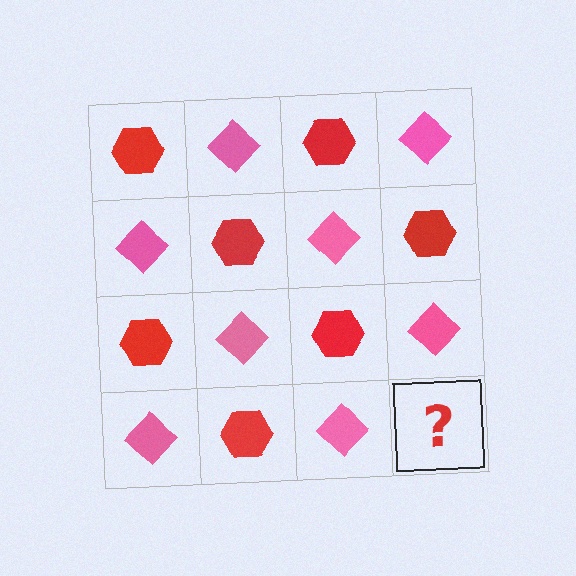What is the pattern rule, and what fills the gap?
The rule is that it alternates red hexagon and pink diamond in a checkerboard pattern. The gap should be filled with a red hexagon.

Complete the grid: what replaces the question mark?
The question mark should be replaced with a red hexagon.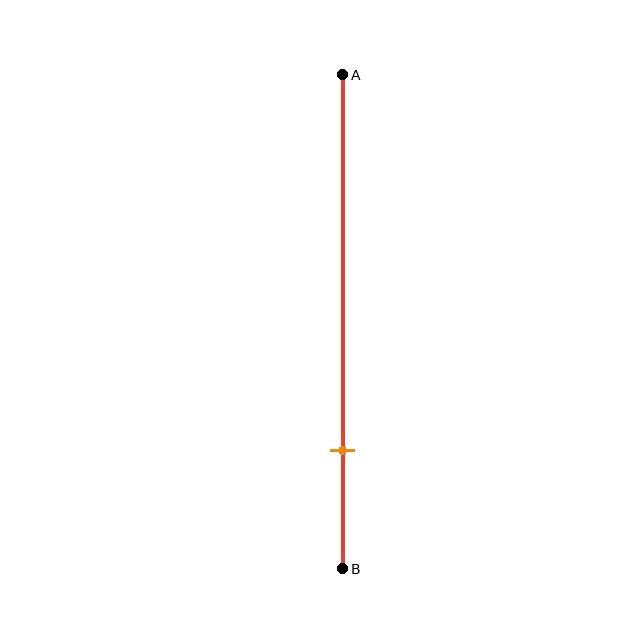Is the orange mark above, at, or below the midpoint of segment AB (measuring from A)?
The orange mark is below the midpoint of segment AB.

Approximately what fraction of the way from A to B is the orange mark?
The orange mark is approximately 75% of the way from A to B.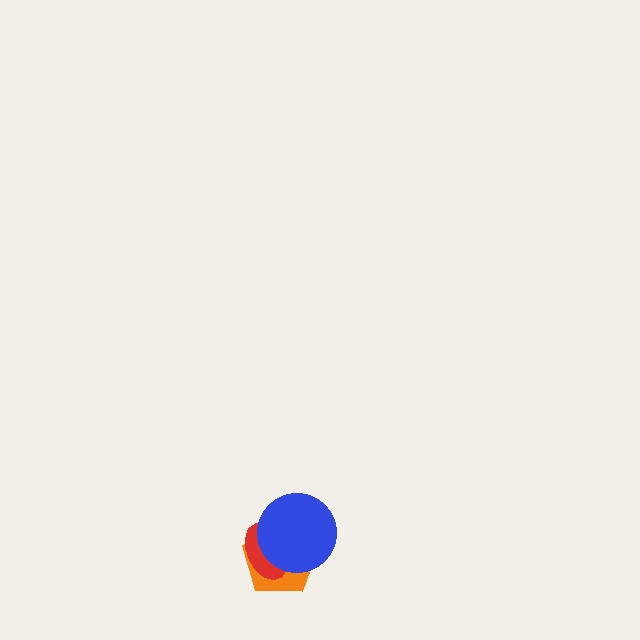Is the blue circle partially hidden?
No, no other shape covers it.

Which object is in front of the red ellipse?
The blue circle is in front of the red ellipse.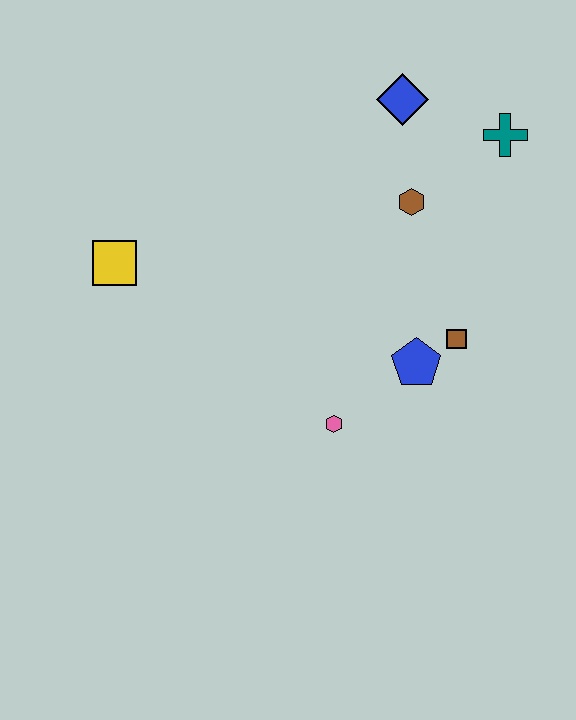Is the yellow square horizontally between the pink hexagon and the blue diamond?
No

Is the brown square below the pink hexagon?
No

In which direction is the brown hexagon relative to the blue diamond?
The brown hexagon is below the blue diamond.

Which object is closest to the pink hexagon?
The blue pentagon is closest to the pink hexagon.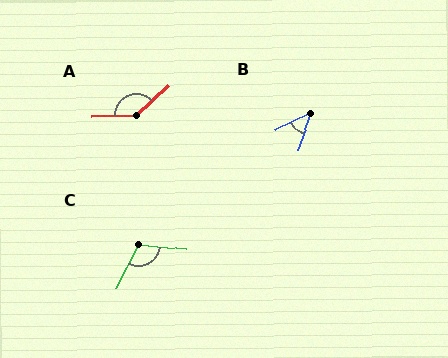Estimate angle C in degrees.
Approximately 111 degrees.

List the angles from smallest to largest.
B (44°), C (111°), A (138°).